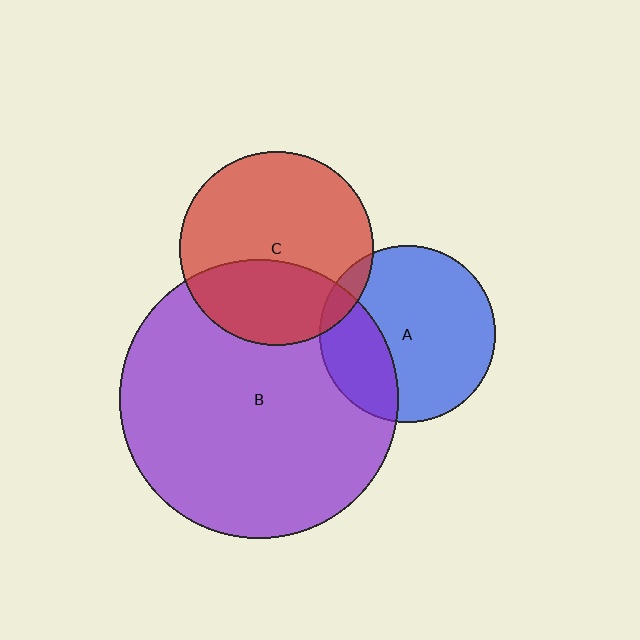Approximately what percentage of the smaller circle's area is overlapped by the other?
Approximately 10%.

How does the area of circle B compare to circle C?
Approximately 2.1 times.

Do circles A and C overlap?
Yes.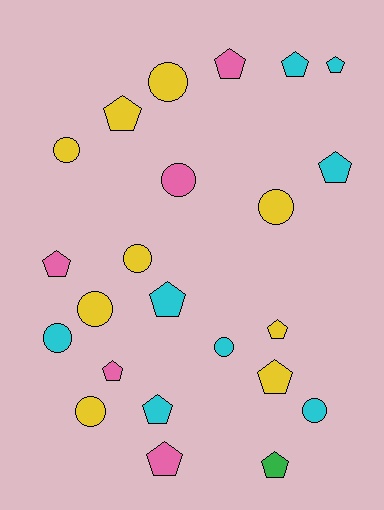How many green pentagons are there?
There is 1 green pentagon.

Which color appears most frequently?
Yellow, with 9 objects.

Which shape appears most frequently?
Pentagon, with 13 objects.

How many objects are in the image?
There are 23 objects.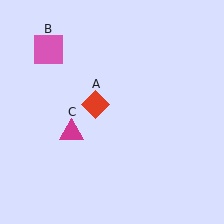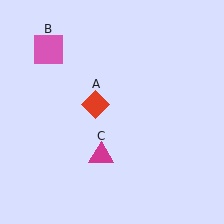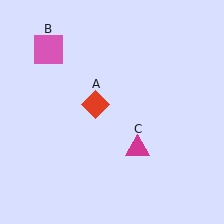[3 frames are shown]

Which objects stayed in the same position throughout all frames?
Red diamond (object A) and pink square (object B) remained stationary.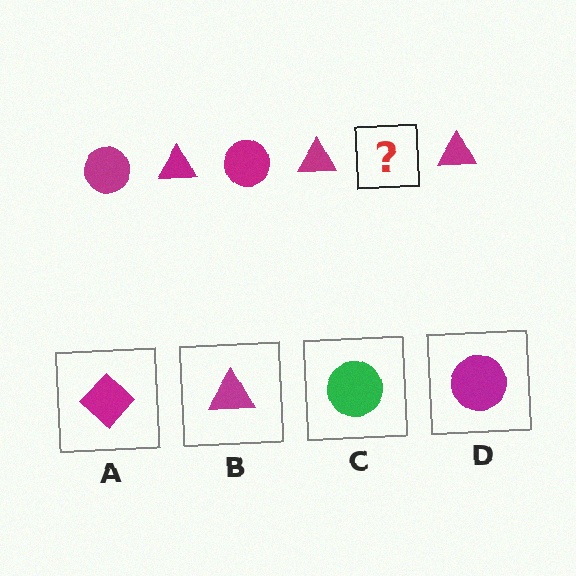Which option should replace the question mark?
Option D.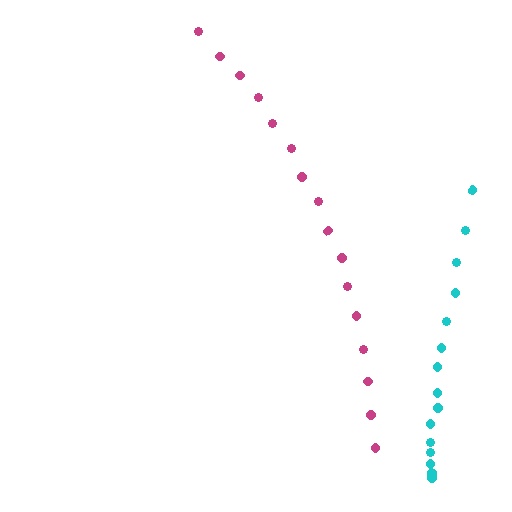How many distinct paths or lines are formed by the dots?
There are 2 distinct paths.